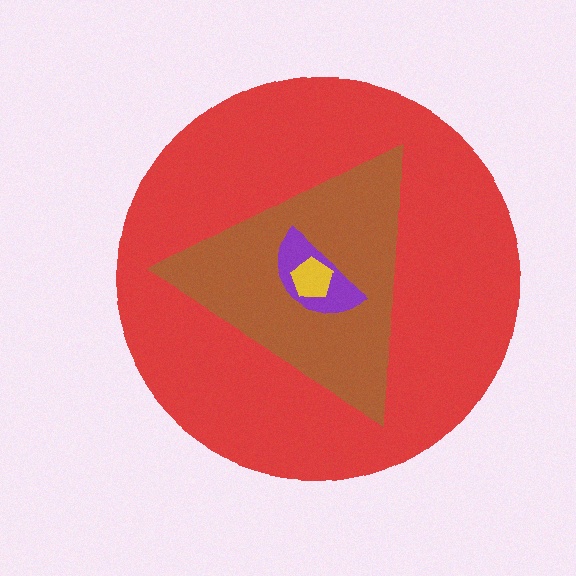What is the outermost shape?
The red circle.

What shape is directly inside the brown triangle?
The purple semicircle.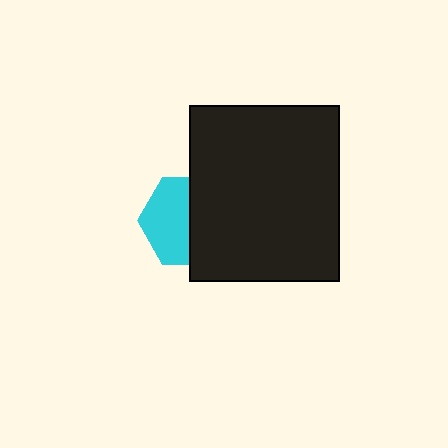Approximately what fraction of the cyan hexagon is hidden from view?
Roughly 48% of the cyan hexagon is hidden behind the black rectangle.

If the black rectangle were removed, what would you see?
You would see the complete cyan hexagon.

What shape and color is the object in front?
The object in front is a black rectangle.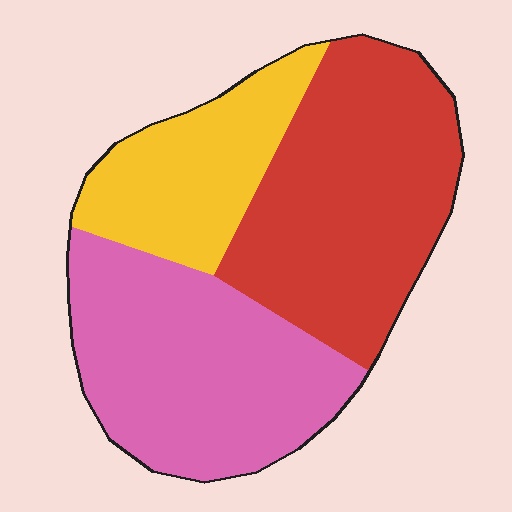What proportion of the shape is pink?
Pink covers 38% of the shape.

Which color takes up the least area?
Yellow, at roughly 20%.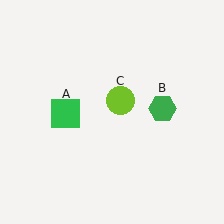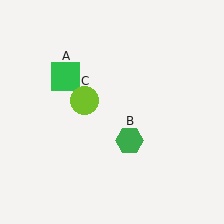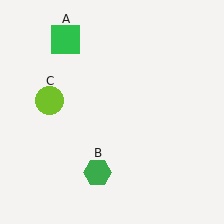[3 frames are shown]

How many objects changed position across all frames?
3 objects changed position: green square (object A), green hexagon (object B), lime circle (object C).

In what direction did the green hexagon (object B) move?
The green hexagon (object B) moved down and to the left.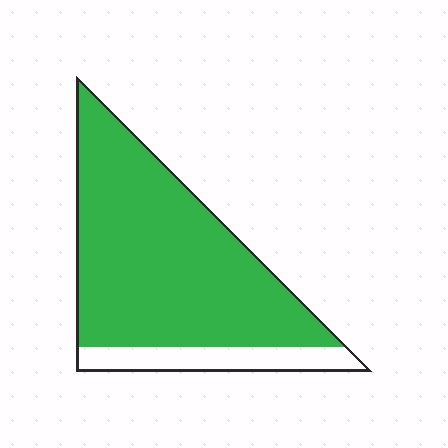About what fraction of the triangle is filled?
About five sixths (5/6).